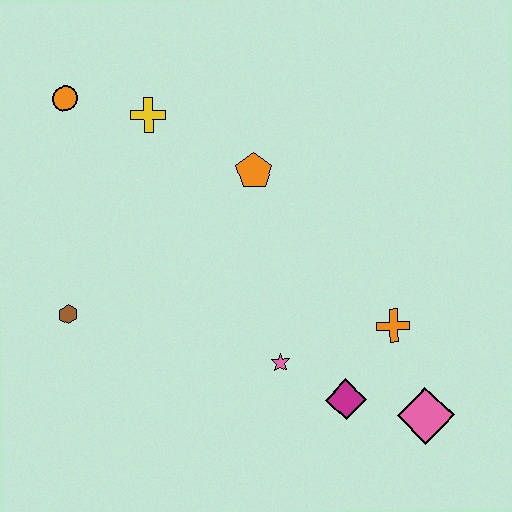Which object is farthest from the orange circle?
The pink diamond is farthest from the orange circle.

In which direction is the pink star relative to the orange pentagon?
The pink star is below the orange pentagon.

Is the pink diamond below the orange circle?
Yes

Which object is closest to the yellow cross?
The orange circle is closest to the yellow cross.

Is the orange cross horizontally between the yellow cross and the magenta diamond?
No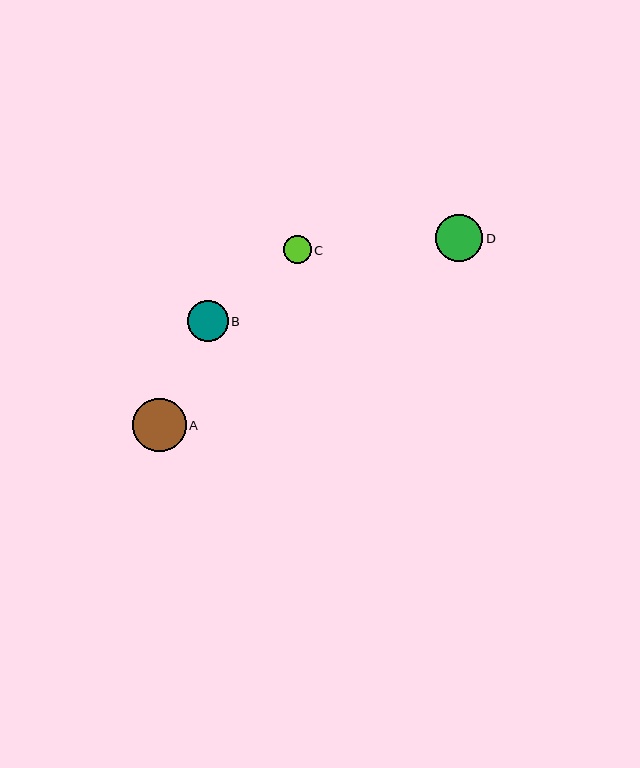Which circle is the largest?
Circle A is the largest with a size of approximately 53 pixels.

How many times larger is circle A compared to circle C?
Circle A is approximately 1.9 times the size of circle C.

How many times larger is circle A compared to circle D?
Circle A is approximately 1.1 times the size of circle D.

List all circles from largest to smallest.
From largest to smallest: A, D, B, C.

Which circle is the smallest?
Circle C is the smallest with a size of approximately 28 pixels.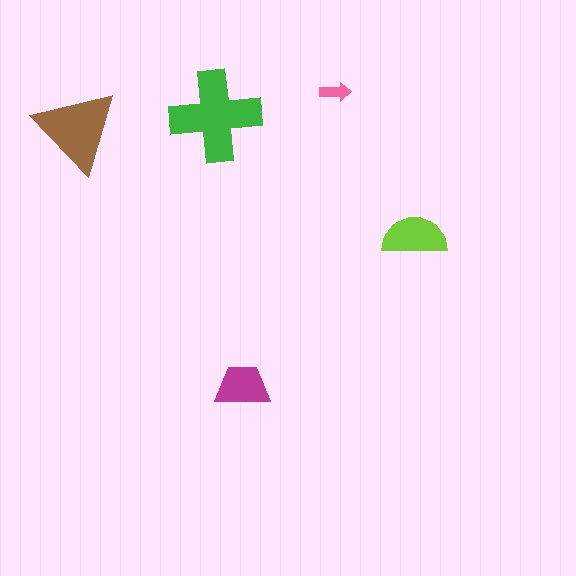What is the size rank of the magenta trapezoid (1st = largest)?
4th.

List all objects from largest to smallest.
The green cross, the brown triangle, the lime semicircle, the magenta trapezoid, the pink arrow.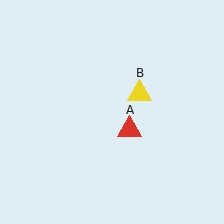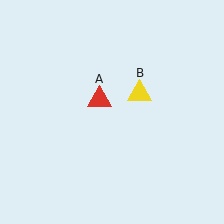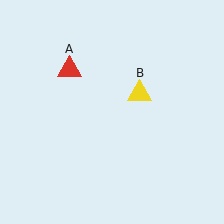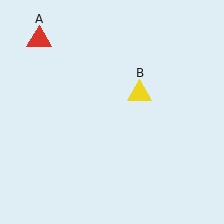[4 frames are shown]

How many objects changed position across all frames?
1 object changed position: red triangle (object A).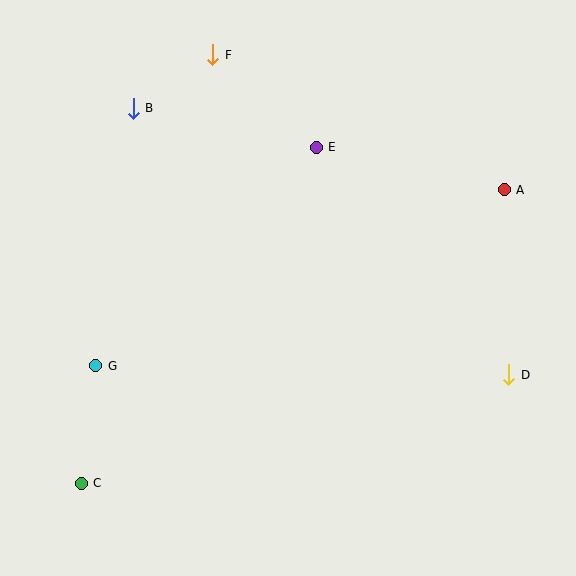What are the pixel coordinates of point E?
Point E is at (316, 147).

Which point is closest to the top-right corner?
Point A is closest to the top-right corner.